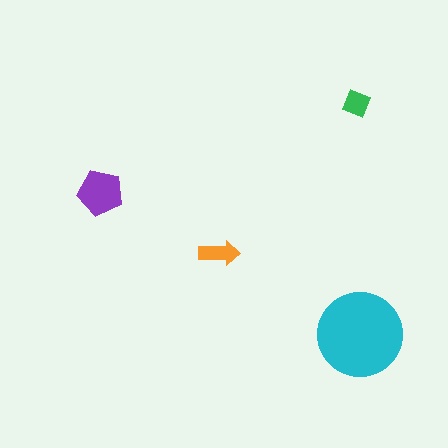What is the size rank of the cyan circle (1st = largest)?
1st.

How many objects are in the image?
There are 4 objects in the image.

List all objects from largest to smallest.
The cyan circle, the purple pentagon, the orange arrow, the green diamond.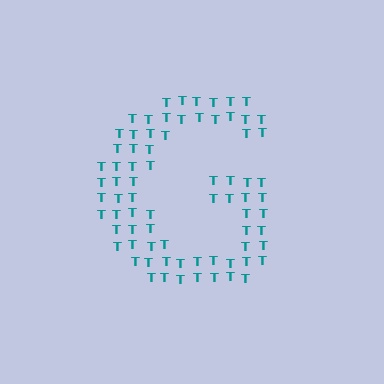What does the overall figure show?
The overall figure shows the letter G.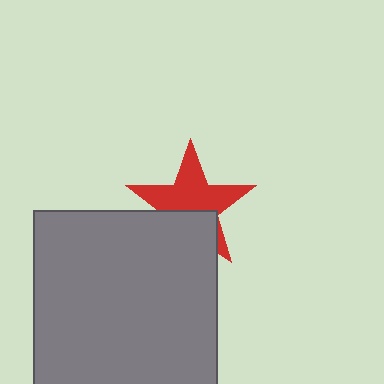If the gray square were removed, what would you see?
You would see the complete red star.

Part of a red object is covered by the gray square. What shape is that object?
It is a star.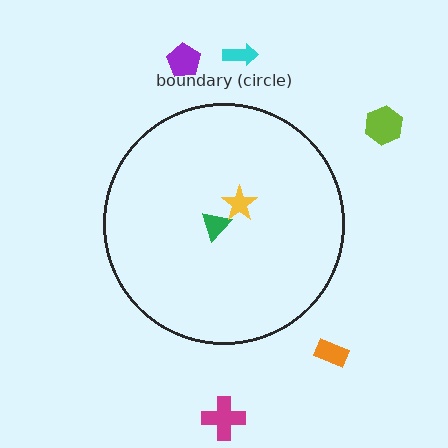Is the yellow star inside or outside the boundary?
Inside.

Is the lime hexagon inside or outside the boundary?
Outside.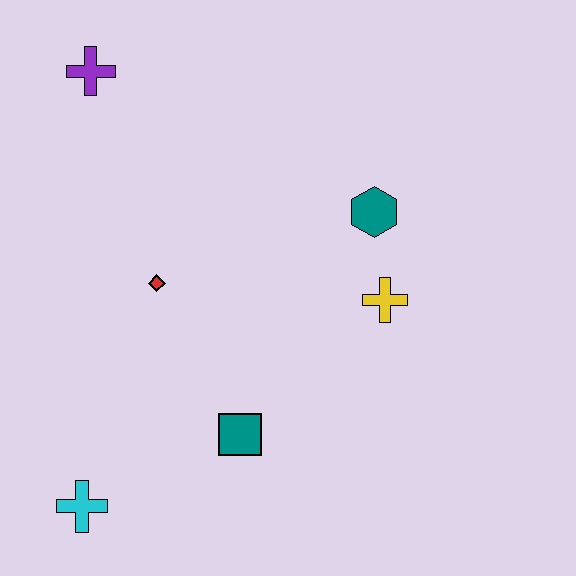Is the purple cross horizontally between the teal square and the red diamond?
No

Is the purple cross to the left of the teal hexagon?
Yes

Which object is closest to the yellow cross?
The teal hexagon is closest to the yellow cross.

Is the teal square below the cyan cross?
No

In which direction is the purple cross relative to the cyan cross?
The purple cross is above the cyan cross.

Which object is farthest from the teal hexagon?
The cyan cross is farthest from the teal hexagon.